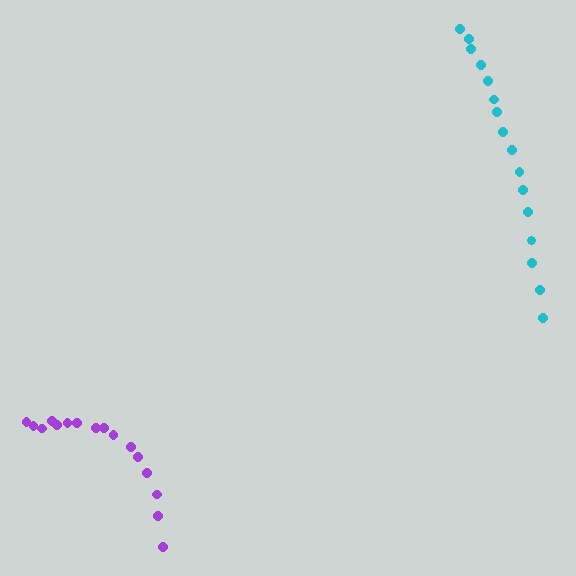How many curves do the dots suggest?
There are 2 distinct paths.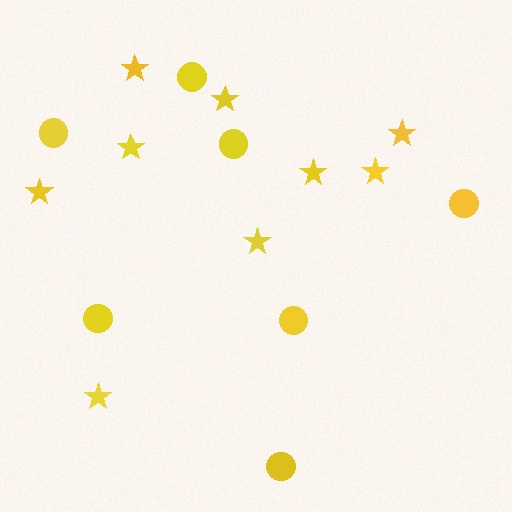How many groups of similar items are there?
There are 2 groups: one group of stars (9) and one group of circles (7).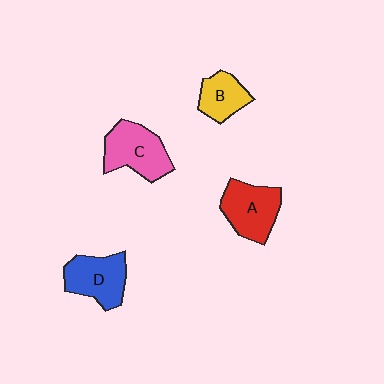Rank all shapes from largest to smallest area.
From largest to smallest: C (pink), A (red), D (blue), B (yellow).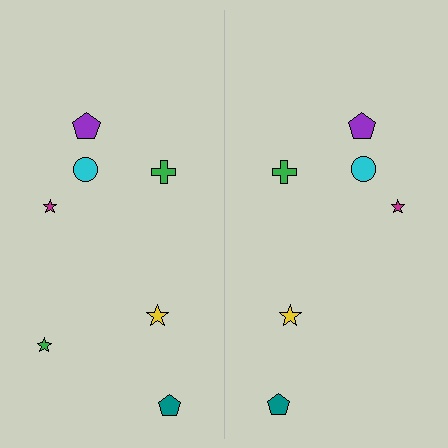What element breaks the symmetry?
A green star is missing from the right side.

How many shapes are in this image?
There are 13 shapes in this image.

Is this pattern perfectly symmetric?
No, the pattern is not perfectly symmetric. A green star is missing from the right side.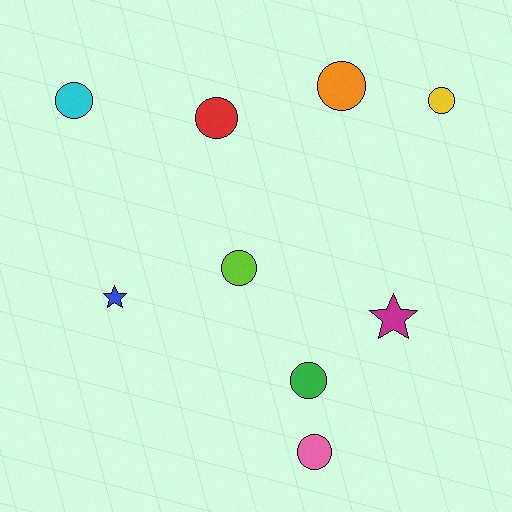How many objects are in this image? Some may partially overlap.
There are 9 objects.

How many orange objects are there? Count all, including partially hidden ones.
There is 1 orange object.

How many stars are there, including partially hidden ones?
There are 2 stars.